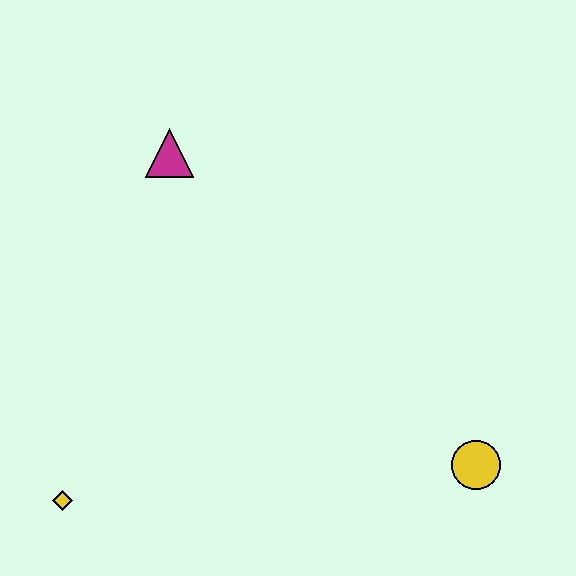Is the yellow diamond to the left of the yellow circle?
Yes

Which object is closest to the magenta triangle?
The yellow diamond is closest to the magenta triangle.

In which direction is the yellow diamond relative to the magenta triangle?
The yellow diamond is below the magenta triangle.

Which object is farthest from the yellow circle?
The magenta triangle is farthest from the yellow circle.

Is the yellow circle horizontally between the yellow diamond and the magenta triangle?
No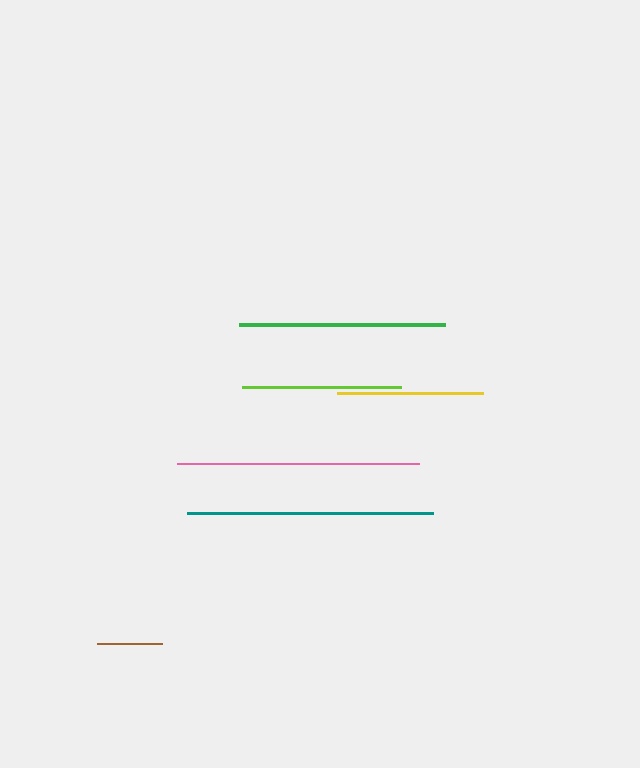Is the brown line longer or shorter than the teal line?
The teal line is longer than the brown line.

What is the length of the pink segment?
The pink segment is approximately 243 pixels long.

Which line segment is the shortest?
The brown line is the shortest at approximately 65 pixels.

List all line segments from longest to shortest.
From longest to shortest: teal, pink, green, lime, yellow, brown.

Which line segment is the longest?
The teal line is the longest at approximately 246 pixels.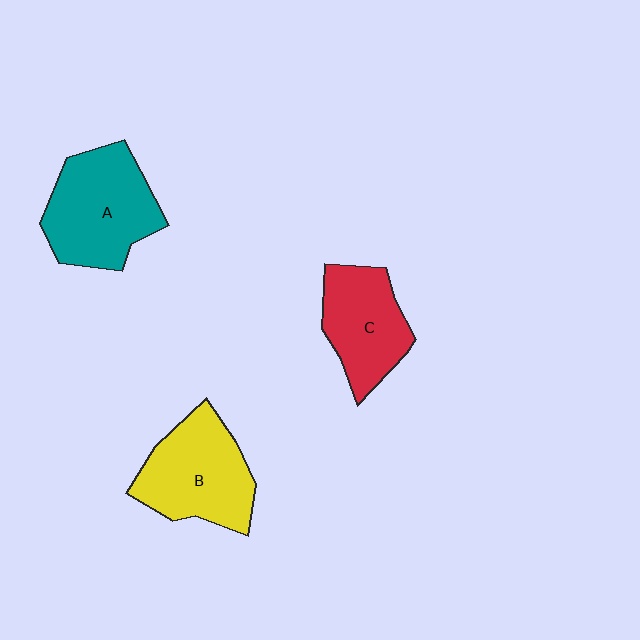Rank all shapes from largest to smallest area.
From largest to smallest: A (teal), B (yellow), C (red).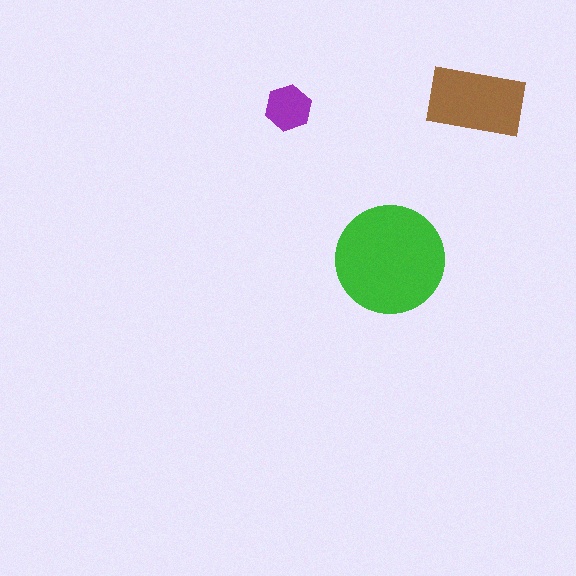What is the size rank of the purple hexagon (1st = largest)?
3rd.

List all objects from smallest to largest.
The purple hexagon, the brown rectangle, the green circle.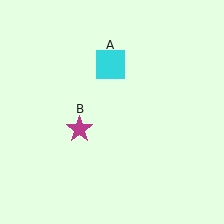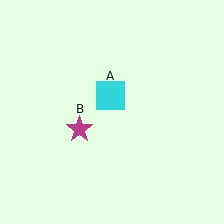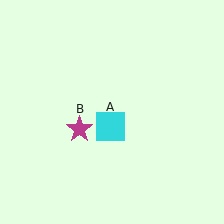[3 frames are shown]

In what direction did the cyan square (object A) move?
The cyan square (object A) moved down.